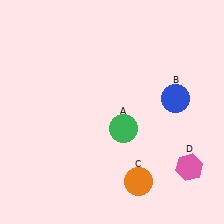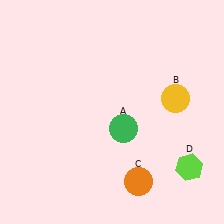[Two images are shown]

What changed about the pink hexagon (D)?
In Image 1, D is pink. In Image 2, it changed to lime.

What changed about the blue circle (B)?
In Image 1, B is blue. In Image 2, it changed to yellow.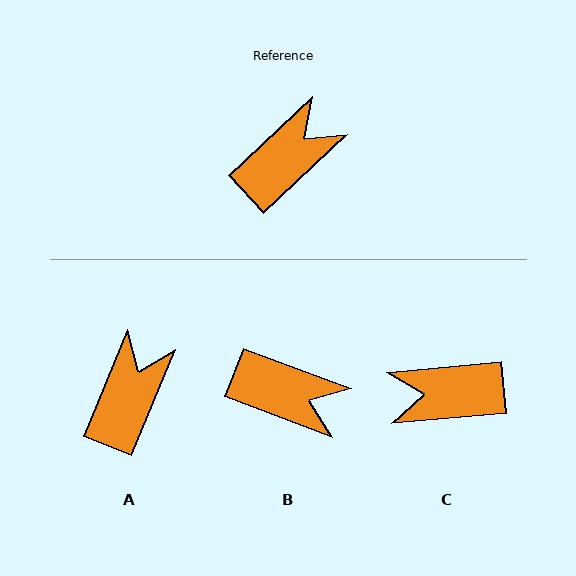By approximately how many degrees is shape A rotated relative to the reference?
Approximately 24 degrees counter-clockwise.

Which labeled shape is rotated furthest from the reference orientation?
C, about 142 degrees away.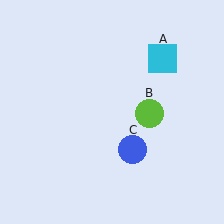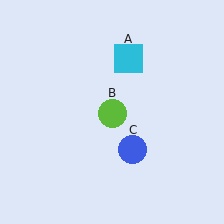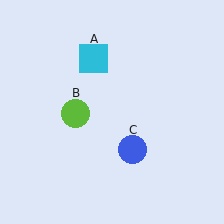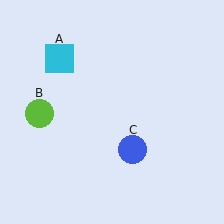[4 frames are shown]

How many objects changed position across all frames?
2 objects changed position: cyan square (object A), lime circle (object B).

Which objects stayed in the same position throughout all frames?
Blue circle (object C) remained stationary.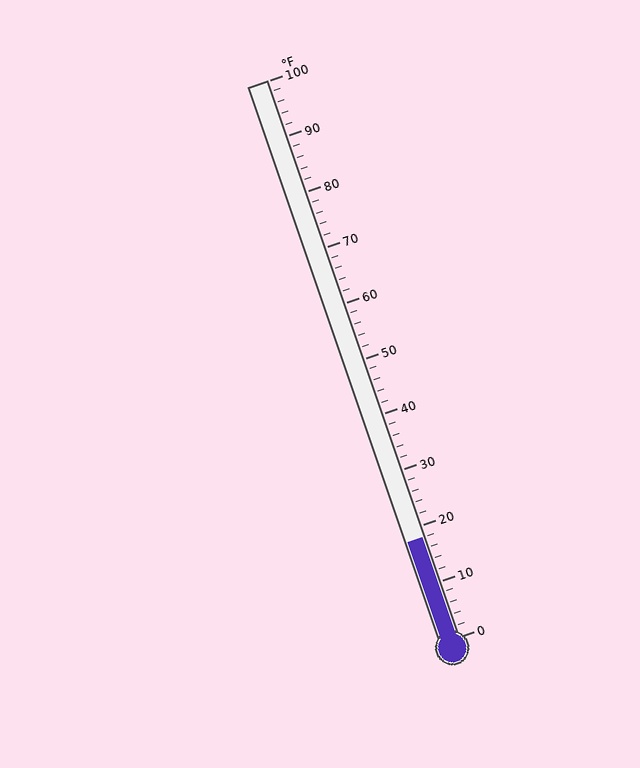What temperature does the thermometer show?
The thermometer shows approximately 18°F.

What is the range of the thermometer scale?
The thermometer scale ranges from 0°F to 100°F.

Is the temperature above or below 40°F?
The temperature is below 40°F.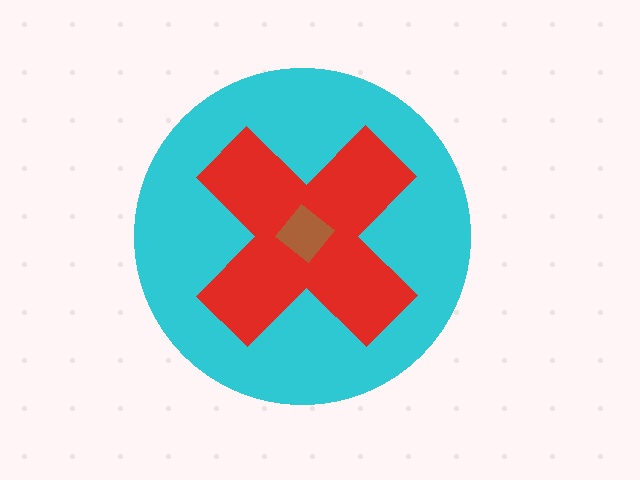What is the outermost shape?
The cyan circle.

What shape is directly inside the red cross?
The brown diamond.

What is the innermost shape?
The brown diamond.